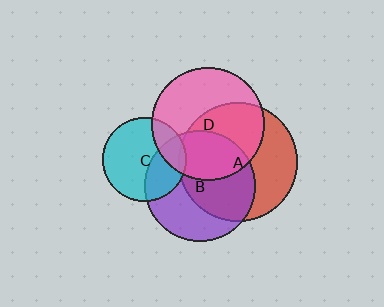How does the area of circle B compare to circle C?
Approximately 1.7 times.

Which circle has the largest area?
Circle A (red).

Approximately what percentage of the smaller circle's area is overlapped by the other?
Approximately 55%.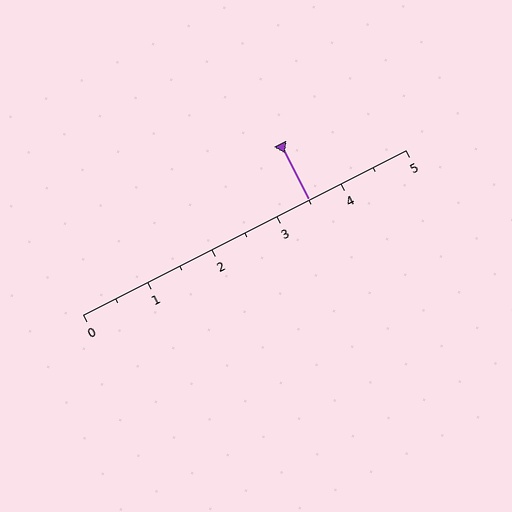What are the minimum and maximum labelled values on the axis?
The axis runs from 0 to 5.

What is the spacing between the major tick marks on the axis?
The major ticks are spaced 1 apart.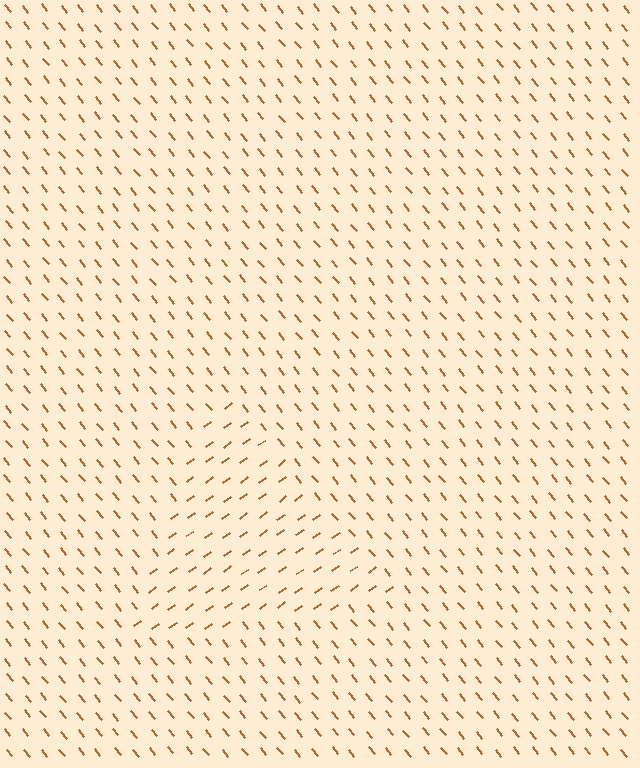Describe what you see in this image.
The image is filled with small brown line segments. A triangle region in the image has lines oriented differently from the surrounding lines, creating a visible texture boundary.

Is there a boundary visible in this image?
Yes, there is a texture boundary formed by a change in line orientation.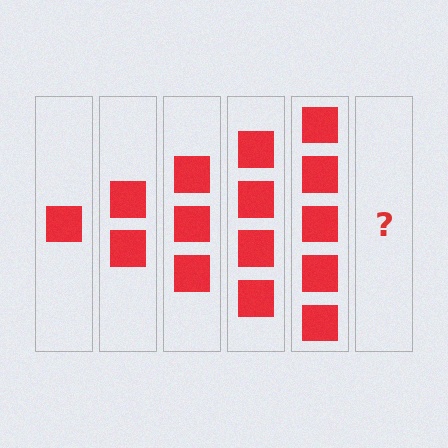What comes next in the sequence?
The next element should be 6 squares.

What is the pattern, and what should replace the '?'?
The pattern is that each step adds one more square. The '?' should be 6 squares.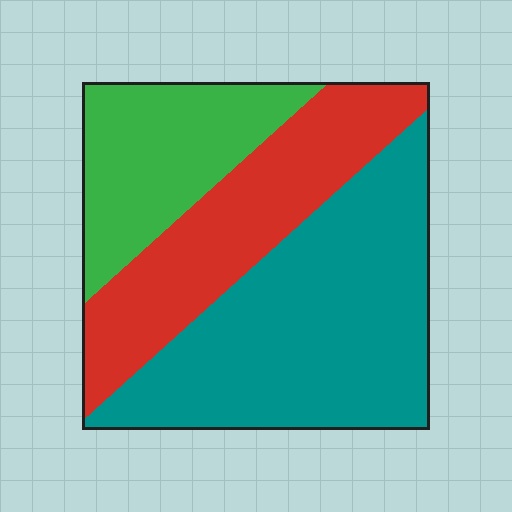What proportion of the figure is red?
Red takes up about one third (1/3) of the figure.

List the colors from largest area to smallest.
From largest to smallest: teal, red, green.